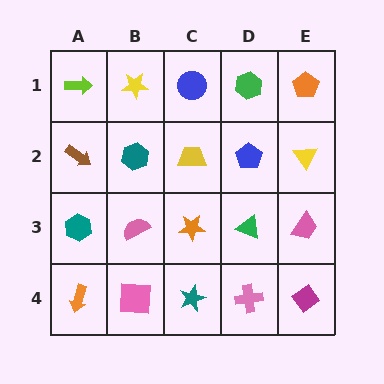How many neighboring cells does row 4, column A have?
2.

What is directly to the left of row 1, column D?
A blue circle.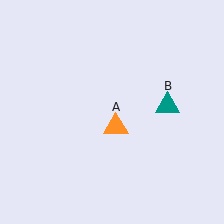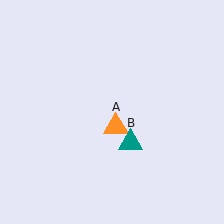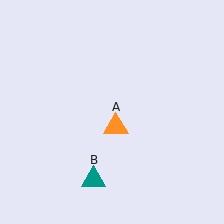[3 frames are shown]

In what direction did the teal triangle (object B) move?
The teal triangle (object B) moved down and to the left.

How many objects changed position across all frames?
1 object changed position: teal triangle (object B).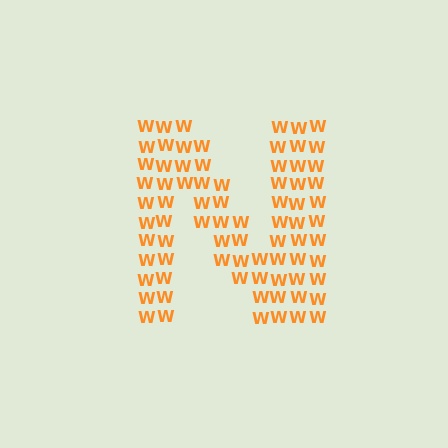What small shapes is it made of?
It is made of small letter W's.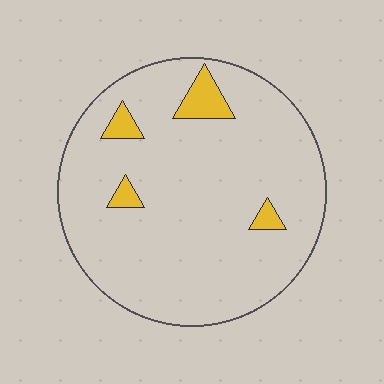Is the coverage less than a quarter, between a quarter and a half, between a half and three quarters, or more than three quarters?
Less than a quarter.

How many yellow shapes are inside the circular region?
4.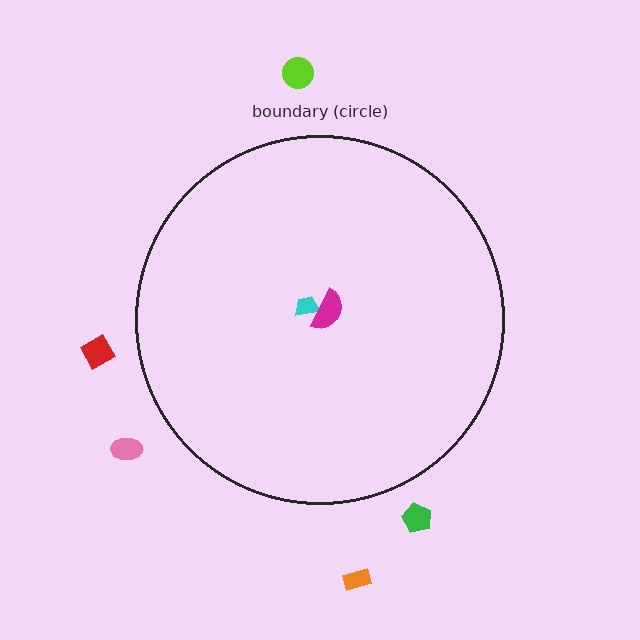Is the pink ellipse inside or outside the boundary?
Outside.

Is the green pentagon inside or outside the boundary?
Outside.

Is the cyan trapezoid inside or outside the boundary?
Inside.